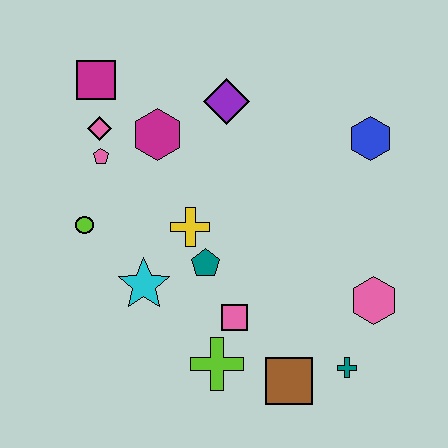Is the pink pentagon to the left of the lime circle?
No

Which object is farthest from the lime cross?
The magenta square is farthest from the lime cross.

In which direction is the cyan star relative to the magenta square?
The cyan star is below the magenta square.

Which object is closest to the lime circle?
The pink pentagon is closest to the lime circle.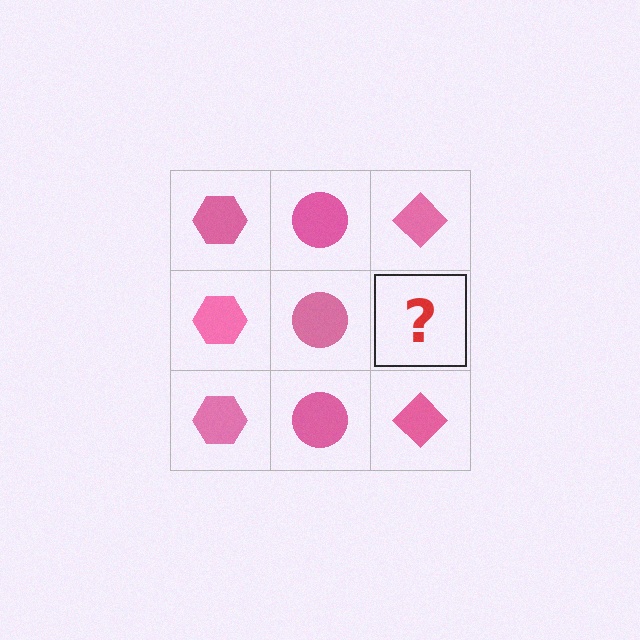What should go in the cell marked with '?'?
The missing cell should contain a pink diamond.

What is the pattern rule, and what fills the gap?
The rule is that each column has a consistent shape. The gap should be filled with a pink diamond.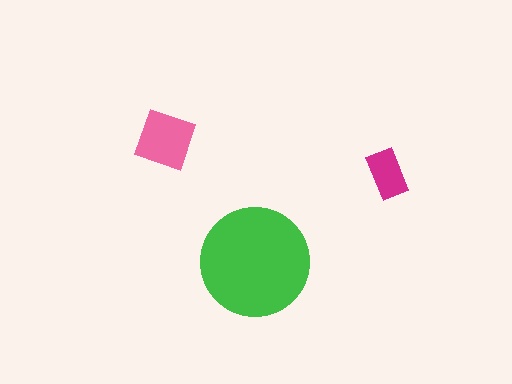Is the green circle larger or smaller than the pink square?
Larger.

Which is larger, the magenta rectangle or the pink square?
The pink square.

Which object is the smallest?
The magenta rectangle.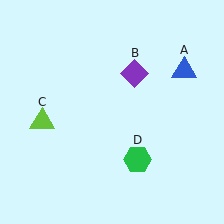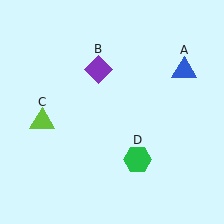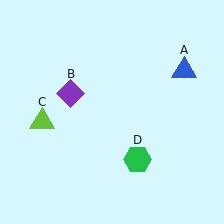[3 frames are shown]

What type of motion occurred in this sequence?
The purple diamond (object B) rotated counterclockwise around the center of the scene.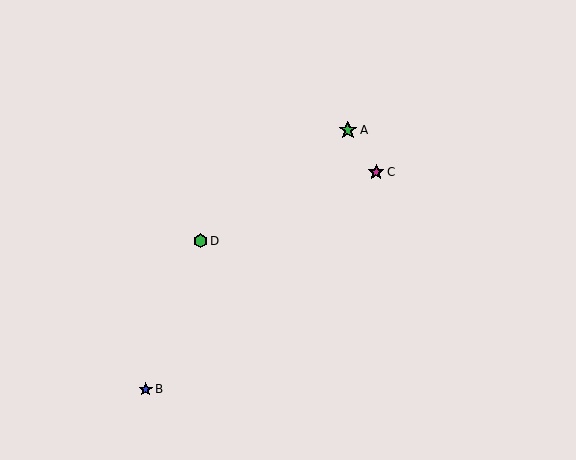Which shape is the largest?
The green star (labeled A) is the largest.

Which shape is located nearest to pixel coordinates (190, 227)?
The green hexagon (labeled D) at (201, 241) is nearest to that location.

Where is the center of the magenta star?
The center of the magenta star is at (376, 172).